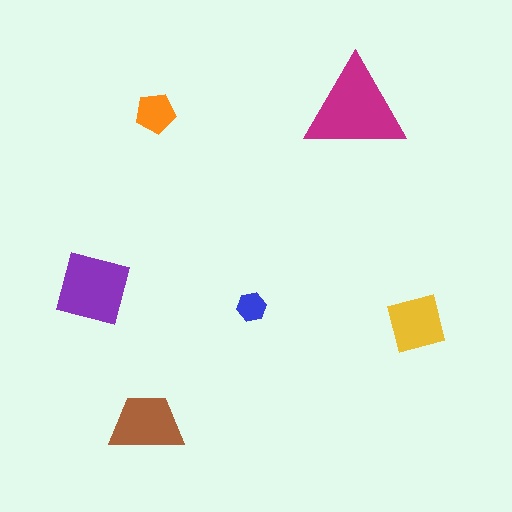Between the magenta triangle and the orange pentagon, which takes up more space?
The magenta triangle.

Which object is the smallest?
The blue hexagon.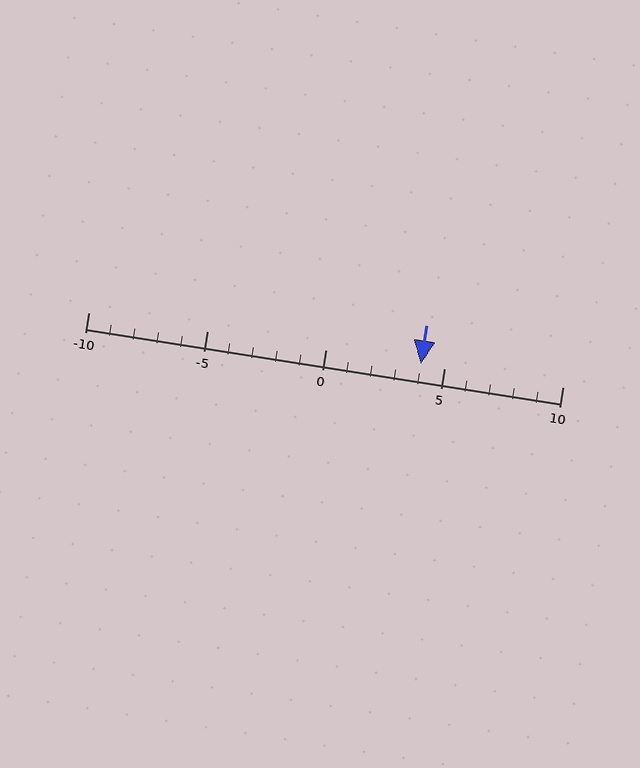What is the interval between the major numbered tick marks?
The major tick marks are spaced 5 units apart.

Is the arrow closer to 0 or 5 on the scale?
The arrow is closer to 5.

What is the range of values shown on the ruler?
The ruler shows values from -10 to 10.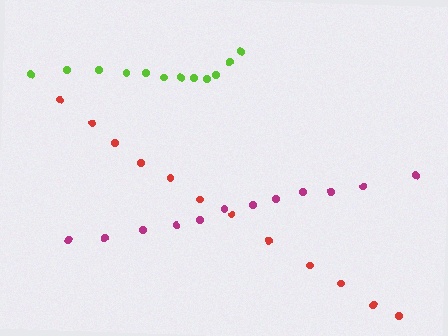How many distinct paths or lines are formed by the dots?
There are 3 distinct paths.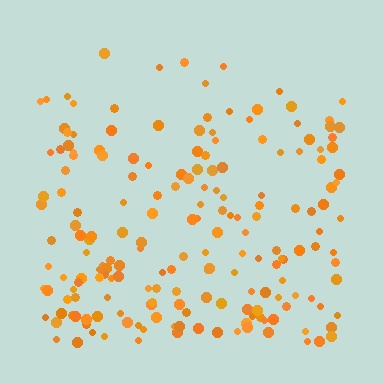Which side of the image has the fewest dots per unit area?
The top.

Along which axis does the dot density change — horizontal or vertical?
Vertical.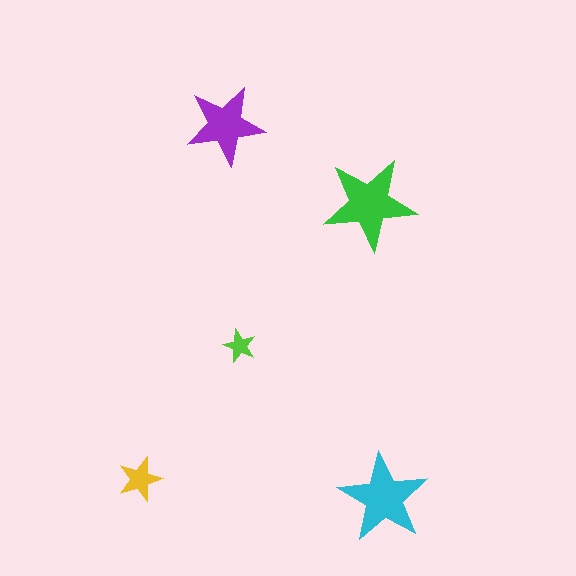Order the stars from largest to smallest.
the green one, the cyan one, the purple one, the yellow one, the lime one.